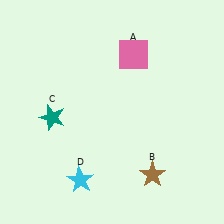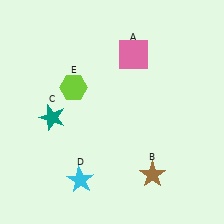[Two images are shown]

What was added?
A lime hexagon (E) was added in Image 2.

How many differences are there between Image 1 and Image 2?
There is 1 difference between the two images.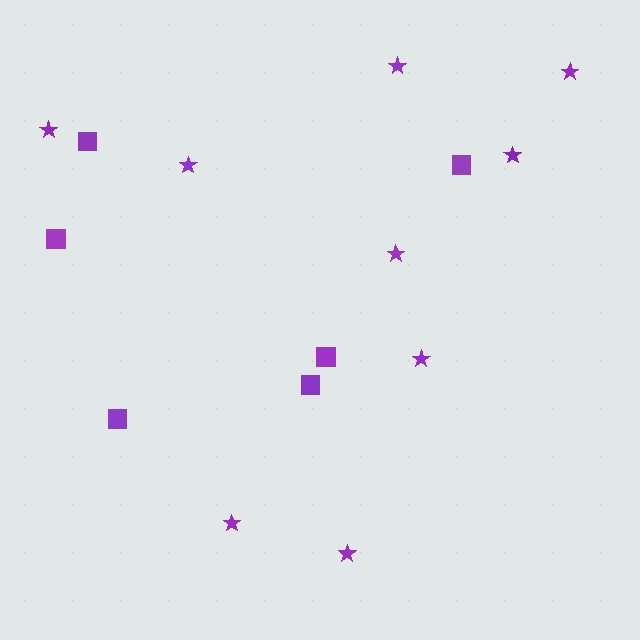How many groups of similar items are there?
There are 2 groups: one group of squares (6) and one group of stars (9).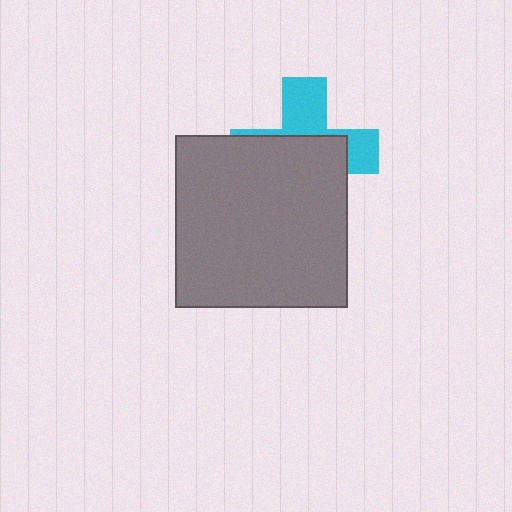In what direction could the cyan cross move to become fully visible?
The cyan cross could move up. That would shift it out from behind the gray square entirely.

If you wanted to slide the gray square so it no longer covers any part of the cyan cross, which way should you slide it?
Slide it down — that is the most direct way to separate the two shapes.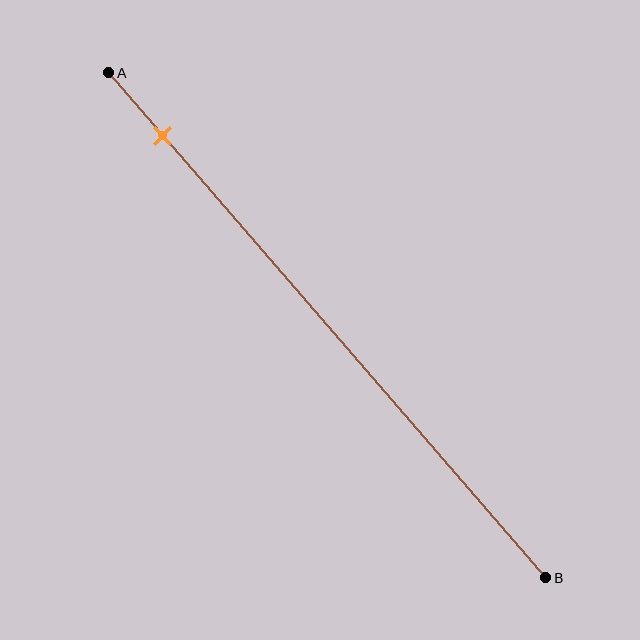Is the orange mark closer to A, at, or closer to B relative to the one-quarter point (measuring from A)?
The orange mark is closer to point A than the one-quarter point of segment AB.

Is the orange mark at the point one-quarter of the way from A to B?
No, the mark is at about 10% from A, not at the 25% one-quarter point.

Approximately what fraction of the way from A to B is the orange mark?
The orange mark is approximately 10% of the way from A to B.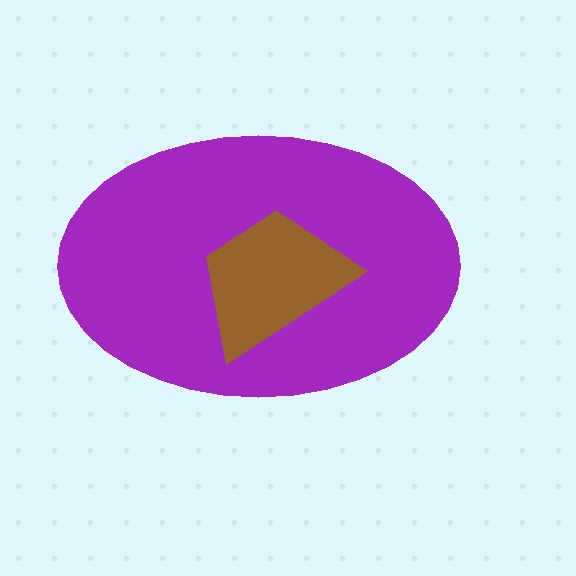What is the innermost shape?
The brown trapezoid.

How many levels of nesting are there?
2.